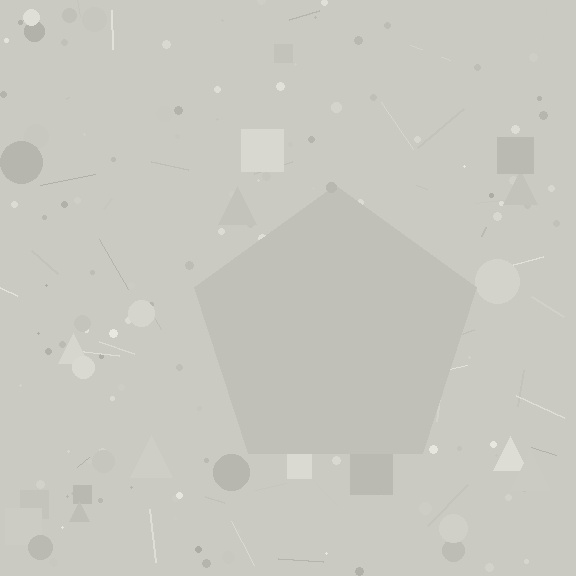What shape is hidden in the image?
A pentagon is hidden in the image.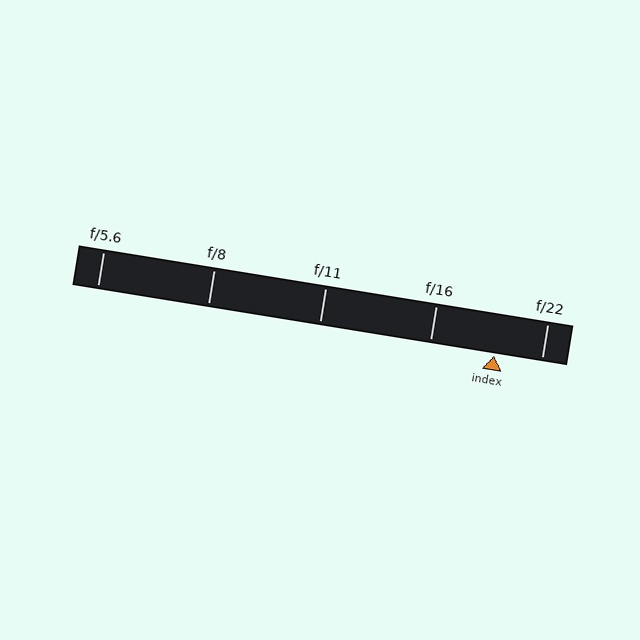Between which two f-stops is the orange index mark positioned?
The index mark is between f/16 and f/22.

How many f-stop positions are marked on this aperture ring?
There are 5 f-stop positions marked.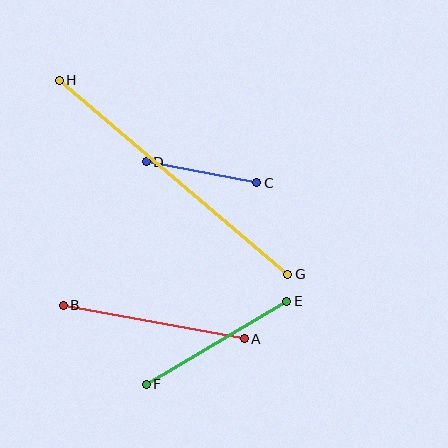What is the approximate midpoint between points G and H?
The midpoint is at approximately (173, 177) pixels.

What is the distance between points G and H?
The distance is approximately 300 pixels.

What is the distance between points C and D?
The distance is approximately 112 pixels.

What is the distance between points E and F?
The distance is approximately 163 pixels.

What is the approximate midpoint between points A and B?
The midpoint is at approximately (154, 322) pixels.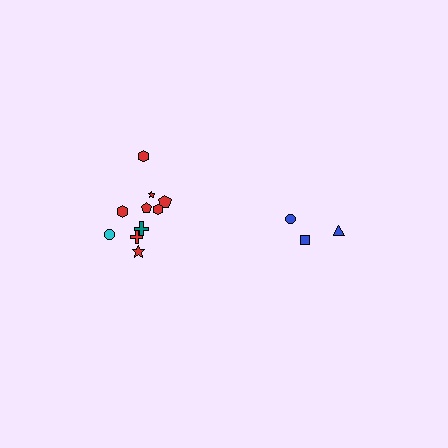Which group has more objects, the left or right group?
The left group.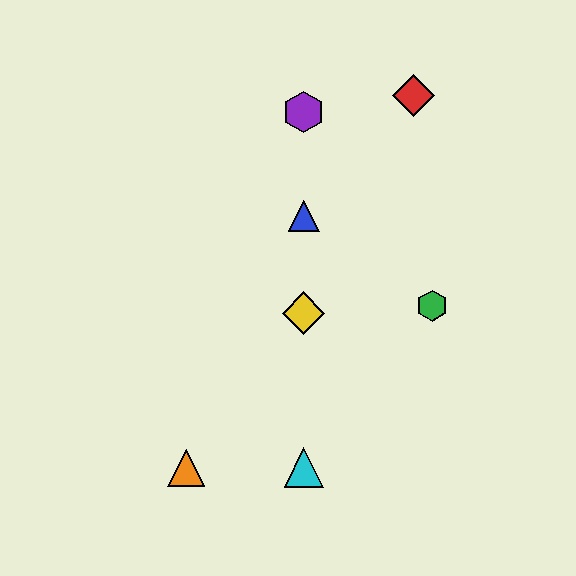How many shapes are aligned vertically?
4 shapes (the blue triangle, the yellow diamond, the purple hexagon, the cyan triangle) are aligned vertically.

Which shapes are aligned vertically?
The blue triangle, the yellow diamond, the purple hexagon, the cyan triangle are aligned vertically.